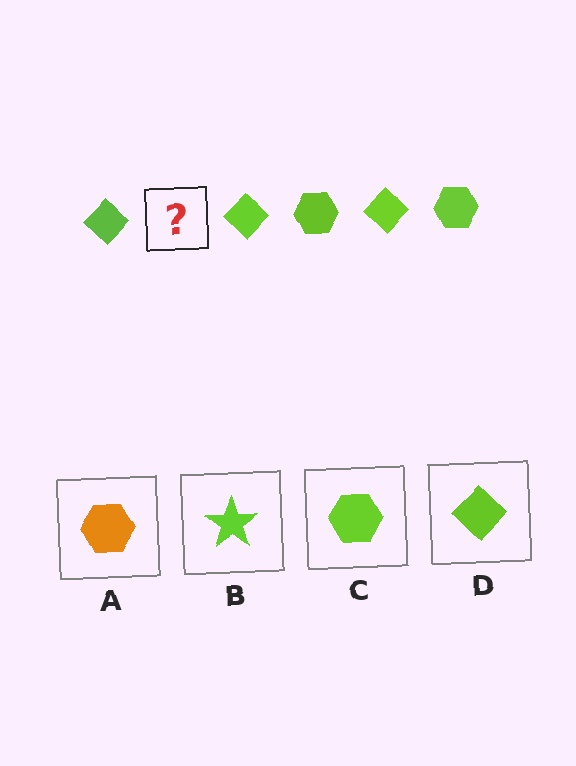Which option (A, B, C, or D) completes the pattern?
C.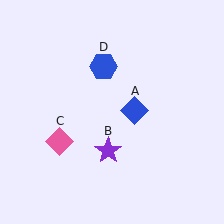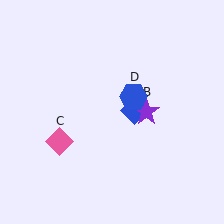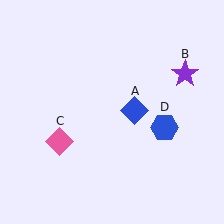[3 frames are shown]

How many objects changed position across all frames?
2 objects changed position: purple star (object B), blue hexagon (object D).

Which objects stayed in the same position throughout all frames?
Blue diamond (object A) and pink diamond (object C) remained stationary.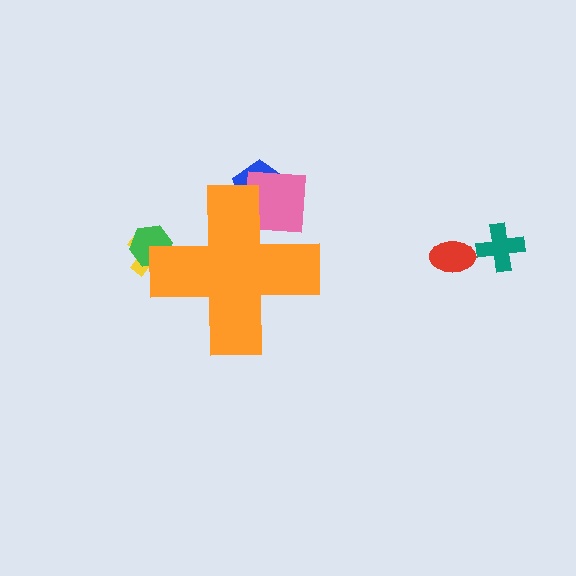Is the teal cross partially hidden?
No, the teal cross is fully visible.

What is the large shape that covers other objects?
An orange cross.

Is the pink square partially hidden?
Yes, the pink square is partially hidden behind the orange cross.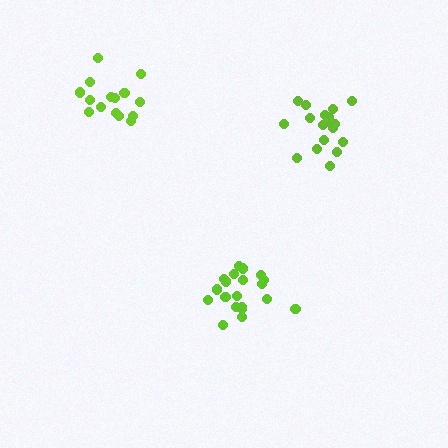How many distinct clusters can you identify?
There are 3 distinct clusters.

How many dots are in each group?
Group 1: 20 dots, Group 2: 18 dots, Group 3: 15 dots (53 total).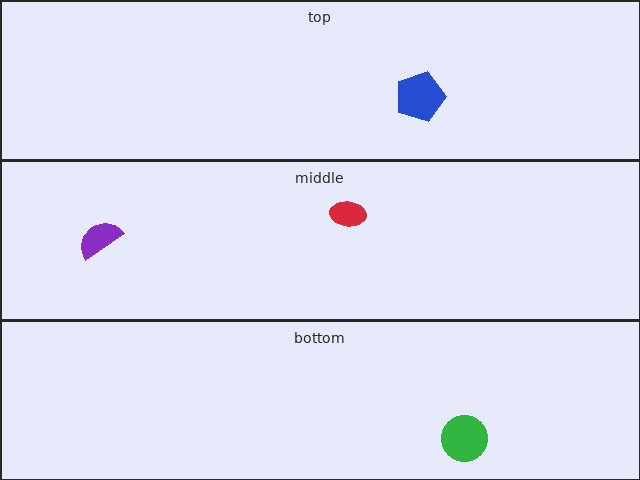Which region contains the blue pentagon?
The top region.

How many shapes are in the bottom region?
1.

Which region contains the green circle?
The bottom region.